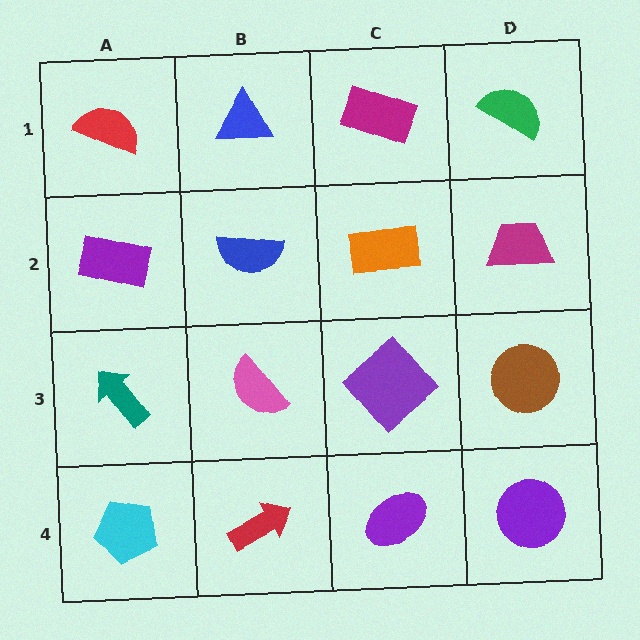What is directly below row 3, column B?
A red arrow.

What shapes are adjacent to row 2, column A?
A red semicircle (row 1, column A), a teal arrow (row 3, column A), a blue semicircle (row 2, column B).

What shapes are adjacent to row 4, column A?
A teal arrow (row 3, column A), a red arrow (row 4, column B).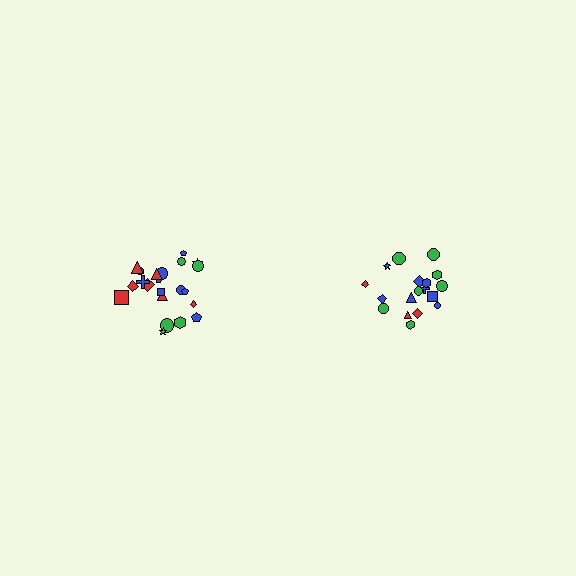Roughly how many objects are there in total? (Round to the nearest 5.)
Roughly 40 objects in total.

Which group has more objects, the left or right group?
The left group.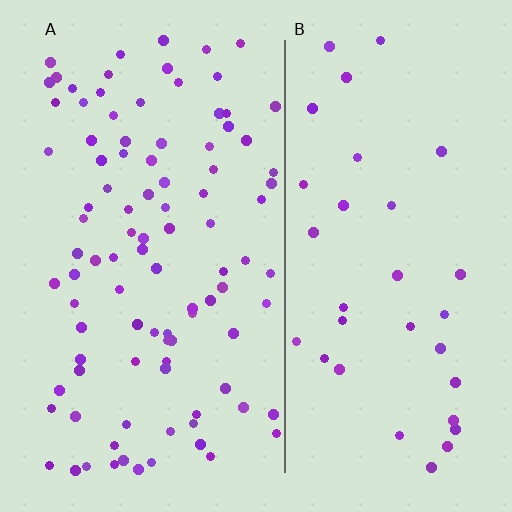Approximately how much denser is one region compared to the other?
Approximately 2.8× — region A over region B.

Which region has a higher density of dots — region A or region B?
A (the left).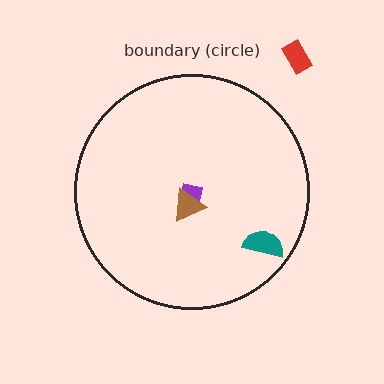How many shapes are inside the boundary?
3 inside, 1 outside.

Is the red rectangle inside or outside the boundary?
Outside.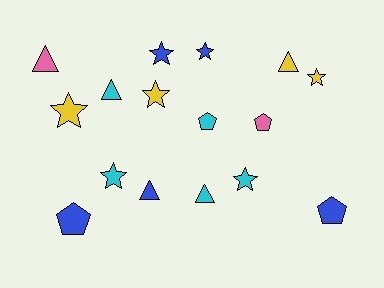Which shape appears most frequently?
Star, with 7 objects.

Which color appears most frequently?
Cyan, with 5 objects.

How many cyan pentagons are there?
There is 1 cyan pentagon.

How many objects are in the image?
There are 16 objects.